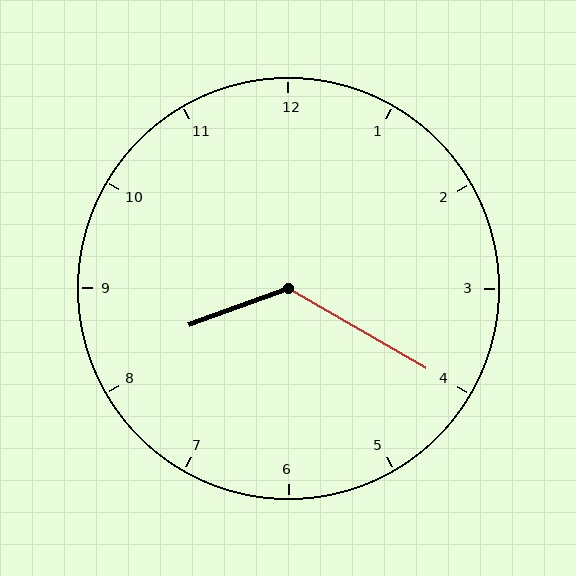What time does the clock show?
8:20.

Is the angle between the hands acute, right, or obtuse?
It is obtuse.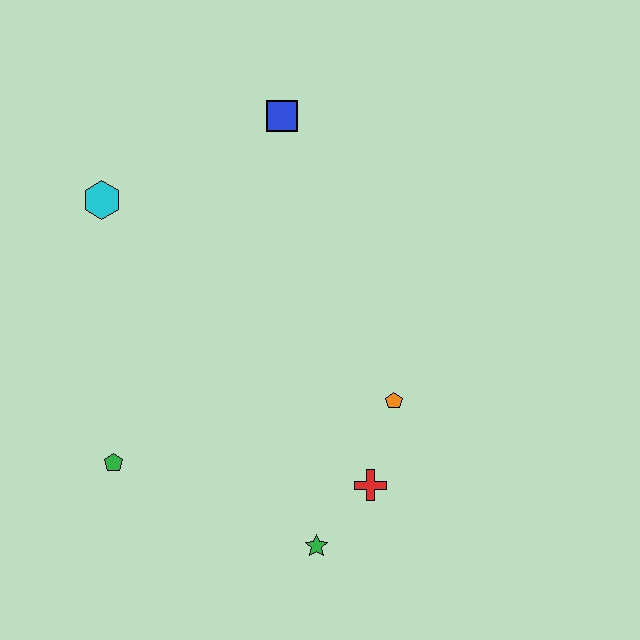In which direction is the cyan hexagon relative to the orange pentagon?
The cyan hexagon is to the left of the orange pentagon.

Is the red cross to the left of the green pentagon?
No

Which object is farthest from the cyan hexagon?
The green star is farthest from the cyan hexagon.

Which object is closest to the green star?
The red cross is closest to the green star.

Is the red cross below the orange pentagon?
Yes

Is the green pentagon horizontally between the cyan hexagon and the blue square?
Yes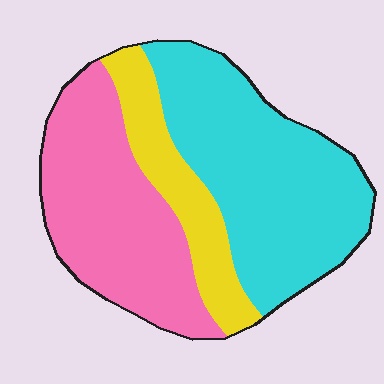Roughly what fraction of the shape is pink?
Pink takes up about three eighths (3/8) of the shape.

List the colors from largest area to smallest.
From largest to smallest: cyan, pink, yellow.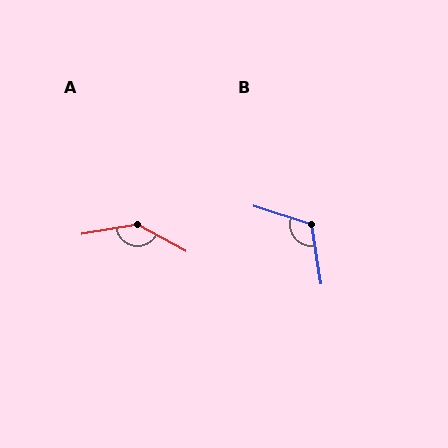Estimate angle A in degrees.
Approximately 141 degrees.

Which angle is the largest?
A, at approximately 141 degrees.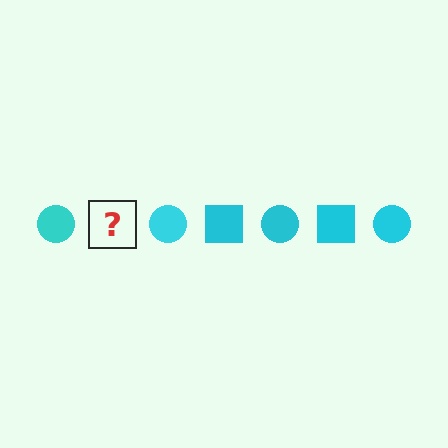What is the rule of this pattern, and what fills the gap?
The rule is that the pattern cycles through circle, square shapes in cyan. The gap should be filled with a cyan square.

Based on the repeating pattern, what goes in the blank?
The blank should be a cyan square.